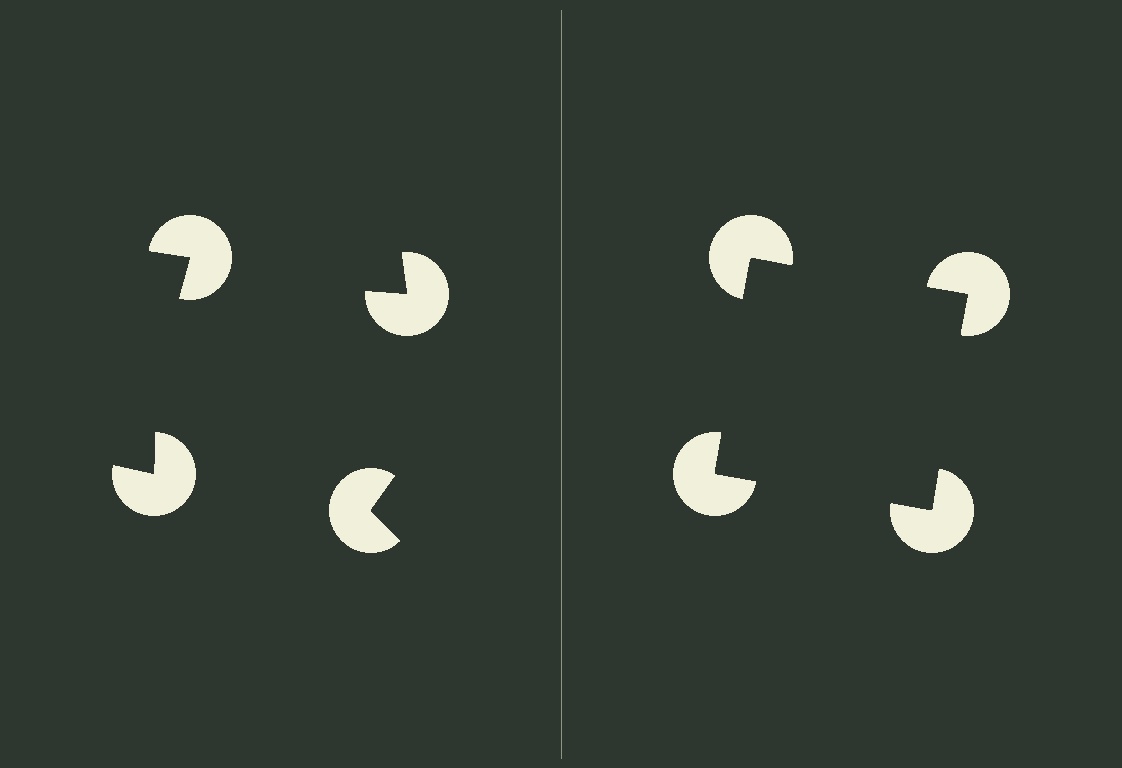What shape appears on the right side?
An illusory square.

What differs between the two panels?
The pac-man discs are positioned identically on both sides; only the wedge orientations differ. On the right they align to a square; on the left they are misaligned.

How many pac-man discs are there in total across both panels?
8 — 4 on each side.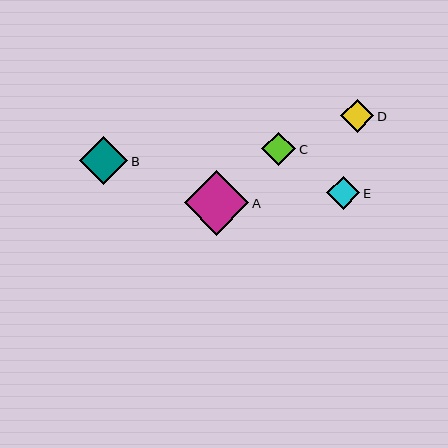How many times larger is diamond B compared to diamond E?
Diamond B is approximately 1.4 times the size of diamond E.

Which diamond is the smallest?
Diamond E is the smallest with a size of approximately 33 pixels.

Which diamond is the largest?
Diamond A is the largest with a size of approximately 65 pixels.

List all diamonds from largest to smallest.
From largest to smallest: A, B, C, D, E.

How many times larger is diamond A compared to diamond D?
Diamond A is approximately 1.9 times the size of diamond D.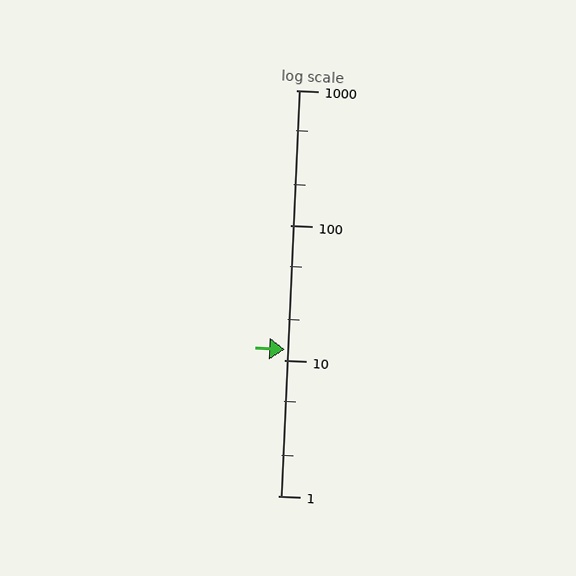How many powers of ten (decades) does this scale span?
The scale spans 3 decades, from 1 to 1000.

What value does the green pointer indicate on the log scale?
The pointer indicates approximately 12.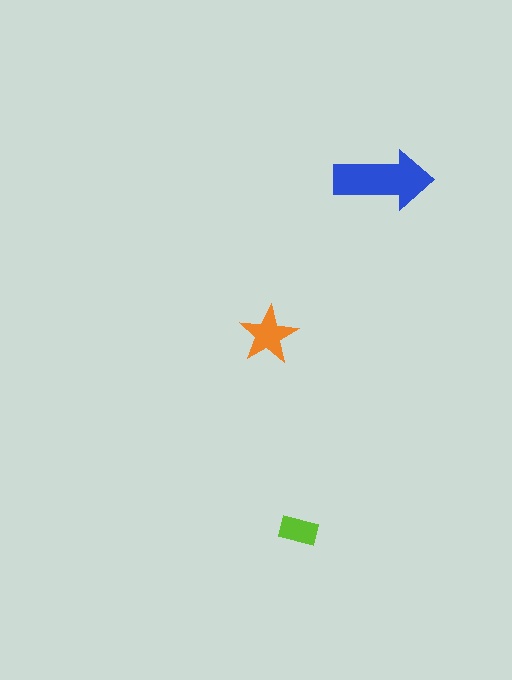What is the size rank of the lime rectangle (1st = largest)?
3rd.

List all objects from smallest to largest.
The lime rectangle, the orange star, the blue arrow.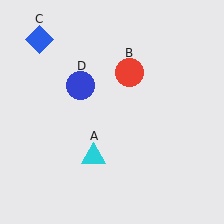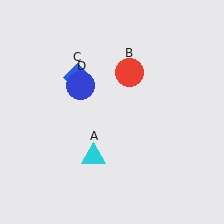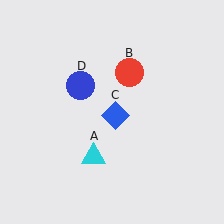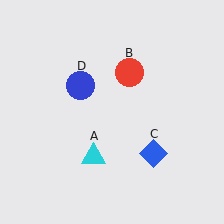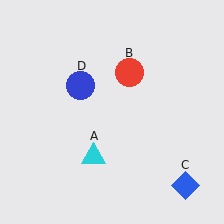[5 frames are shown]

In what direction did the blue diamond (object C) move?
The blue diamond (object C) moved down and to the right.